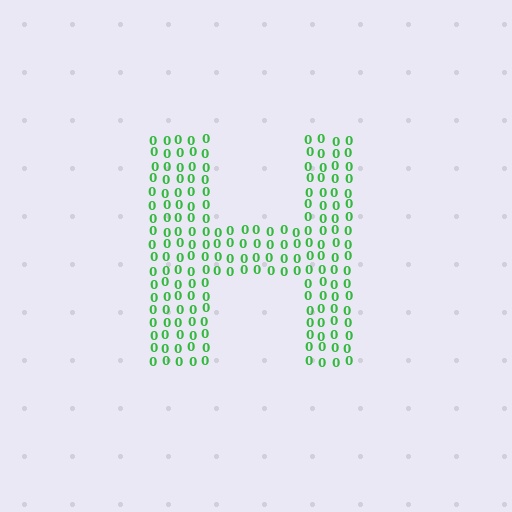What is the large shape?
The large shape is the letter H.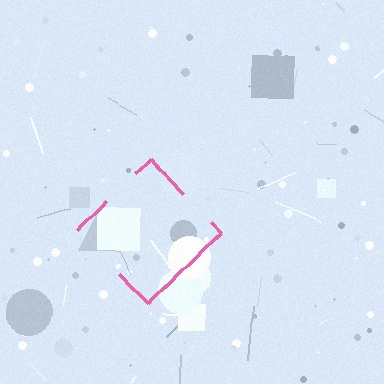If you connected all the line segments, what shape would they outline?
They would outline a diamond.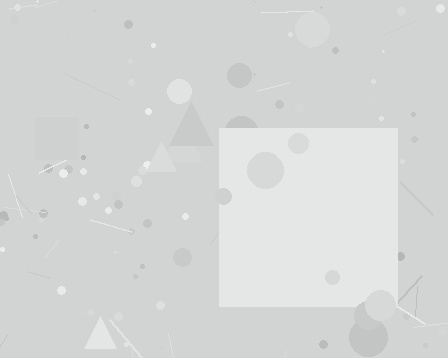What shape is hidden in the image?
A square is hidden in the image.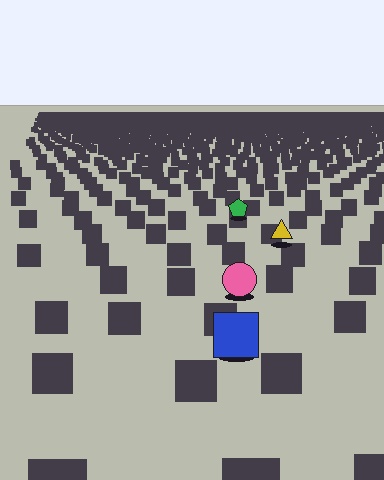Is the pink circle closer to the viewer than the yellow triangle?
Yes. The pink circle is closer — you can tell from the texture gradient: the ground texture is coarser near it.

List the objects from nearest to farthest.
From nearest to farthest: the blue square, the pink circle, the yellow triangle, the green pentagon.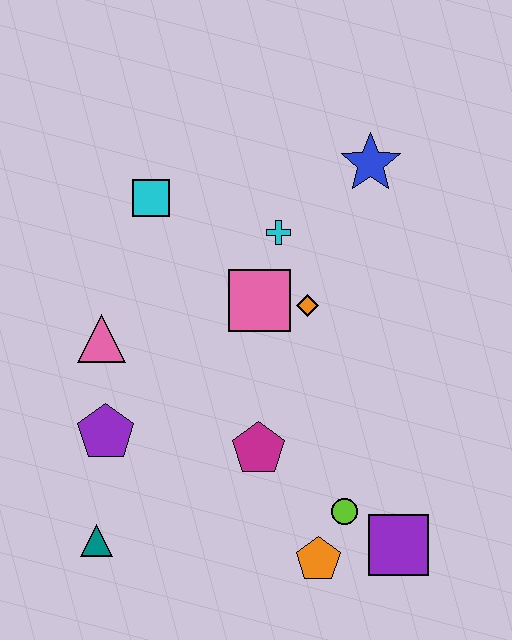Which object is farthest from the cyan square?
The purple square is farthest from the cyan square.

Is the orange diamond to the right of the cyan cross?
Yes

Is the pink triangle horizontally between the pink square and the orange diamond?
No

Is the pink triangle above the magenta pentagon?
Yes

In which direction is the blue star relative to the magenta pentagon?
The blue star is above the magenta pentagon.